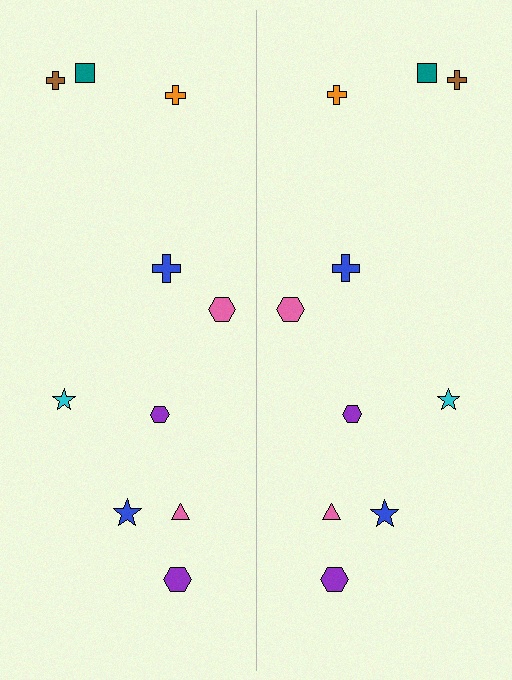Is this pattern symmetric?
Yes, this pattern has bilateral (reflection) symmetry.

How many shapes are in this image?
There are 20 shapes in this image.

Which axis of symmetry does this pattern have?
The pattern has a vertical axis of symmetry running through the center of the image.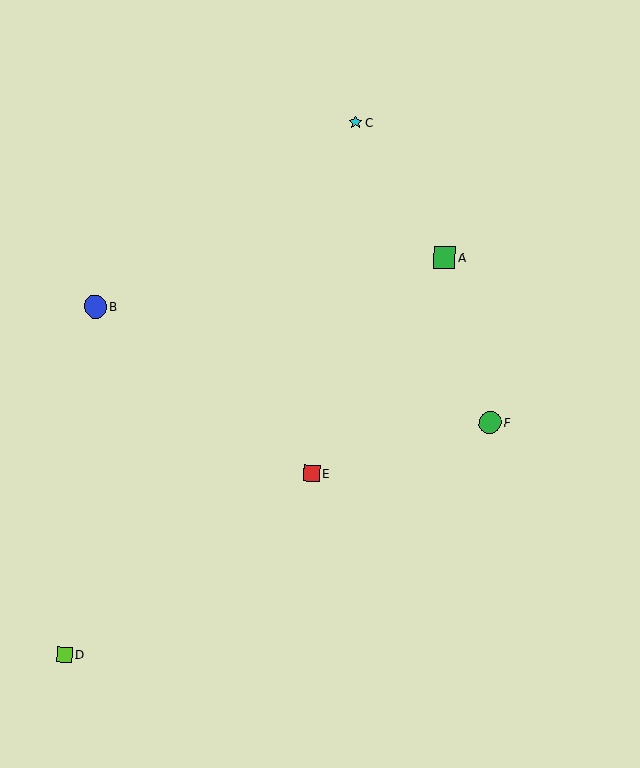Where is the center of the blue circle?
The center of the blue circle is at (95, 307).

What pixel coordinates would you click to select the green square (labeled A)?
Click at (444, 257) to select the green square A.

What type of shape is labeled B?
Shape B is a blue circle.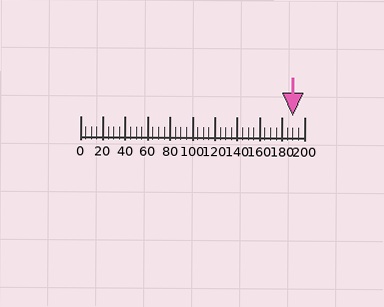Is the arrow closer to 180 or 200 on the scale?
The arrow is closer to 200.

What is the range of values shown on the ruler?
The ruler shows values from 0 to 200.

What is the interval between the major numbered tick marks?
The major tick marks are spaced 20 units apart.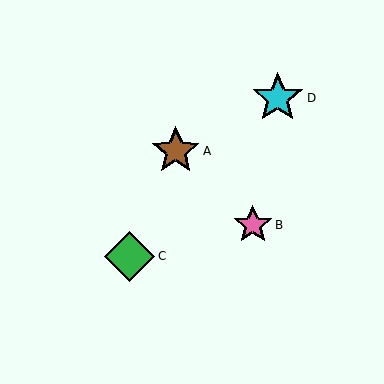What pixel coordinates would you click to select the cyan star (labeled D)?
Click at (278, 98) to select the cyan star D.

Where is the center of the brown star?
The center of the brown star is at (176, 151).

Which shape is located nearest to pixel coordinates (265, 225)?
The pink star (labeled B) at (253, 225) is nearest to that location.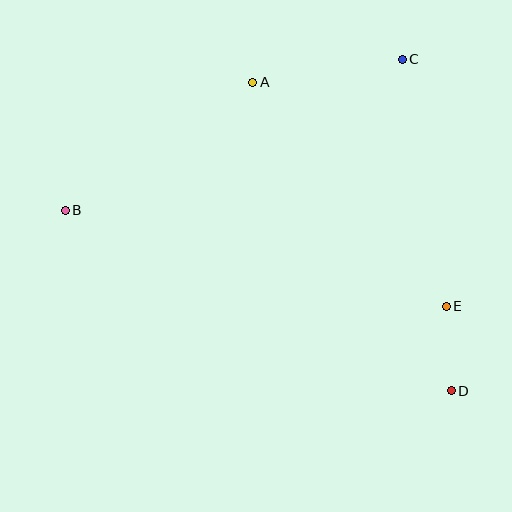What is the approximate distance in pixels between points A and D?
The distance between A and D is approximately 367 pixels.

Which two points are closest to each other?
Points D and E are closest to each other.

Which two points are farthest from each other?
Points B and D are farthest from each other.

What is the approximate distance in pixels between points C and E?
The distance between C and E is approximately 251 pixels.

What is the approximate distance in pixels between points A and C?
The distance between A and C is approximately 151 pixels.